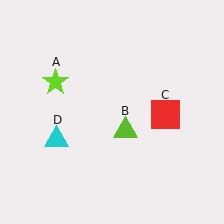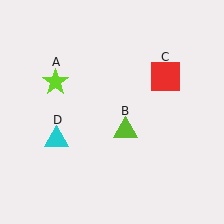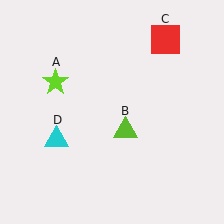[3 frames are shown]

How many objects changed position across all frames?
1 object changed position: red square (object C).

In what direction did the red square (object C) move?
The red square (object C) moved up.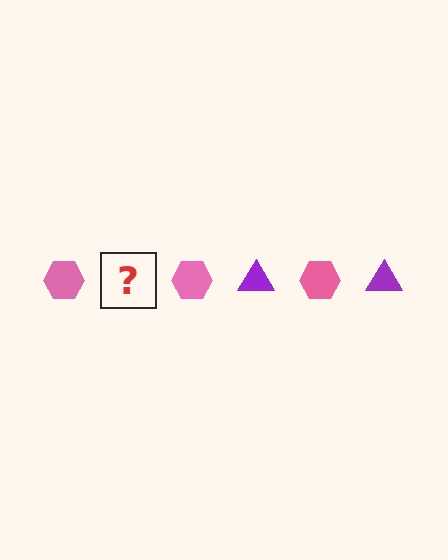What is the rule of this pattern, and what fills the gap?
The rule is that the pattern alternates between pink hexagon and purple triangle. The gap should be filled with a purple triangle.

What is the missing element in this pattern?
The missing element is a purple triangle.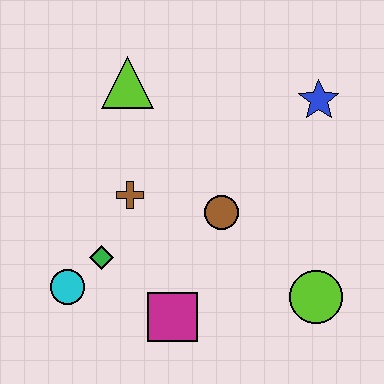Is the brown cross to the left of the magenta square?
Yes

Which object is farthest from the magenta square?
The blue star is farthest from the magenta square.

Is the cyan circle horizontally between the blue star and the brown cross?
No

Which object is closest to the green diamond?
The cyan circle is closest to the green diamond.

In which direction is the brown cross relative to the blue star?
The brown cross is to the left of the blue star.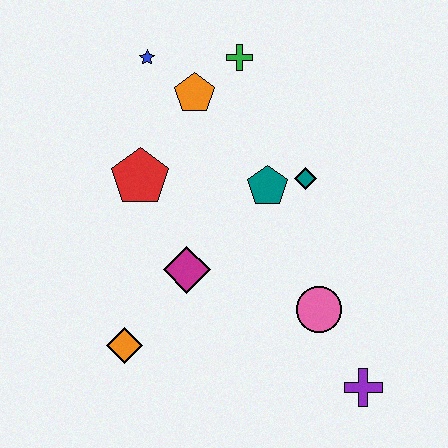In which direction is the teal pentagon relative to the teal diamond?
The teal pentagon is to the left of the teal diamond.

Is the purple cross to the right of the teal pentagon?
Yes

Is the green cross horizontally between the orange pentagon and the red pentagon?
No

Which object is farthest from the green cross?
The purple cross is farthest from the green cross.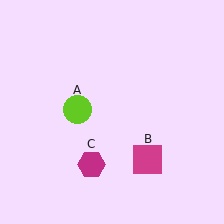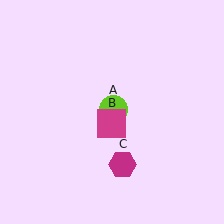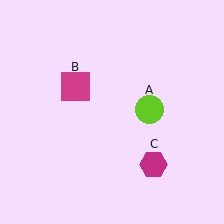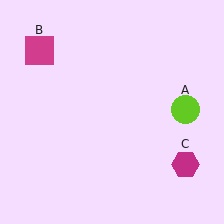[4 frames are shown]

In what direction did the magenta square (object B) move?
The magenta square (object B) moved up and to the left.